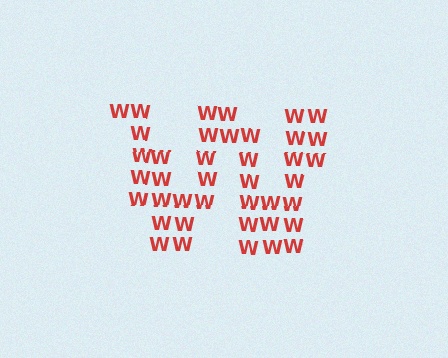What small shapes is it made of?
It is made of small letter W's.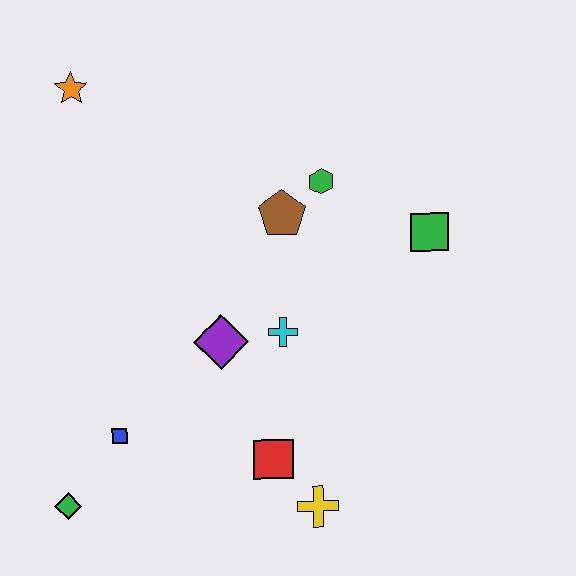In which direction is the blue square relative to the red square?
The blue square is to the left of the red square.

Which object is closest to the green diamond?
The blue square is closest to the green diamond.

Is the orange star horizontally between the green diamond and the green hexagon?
Yes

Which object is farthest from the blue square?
The green square is farthest from the blue square.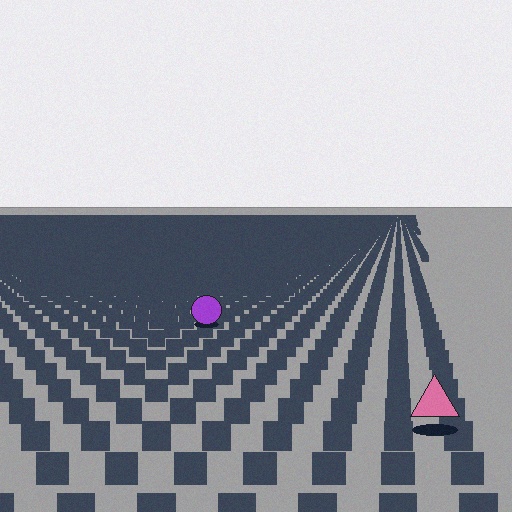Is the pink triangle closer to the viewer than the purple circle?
Yes. The pink triangle is closer — you can tell from the texture gradient: the ground texture is coarser near it.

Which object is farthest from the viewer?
The purple circle is farthest from the viewer. It appears smaller and the ground texture around it is denser.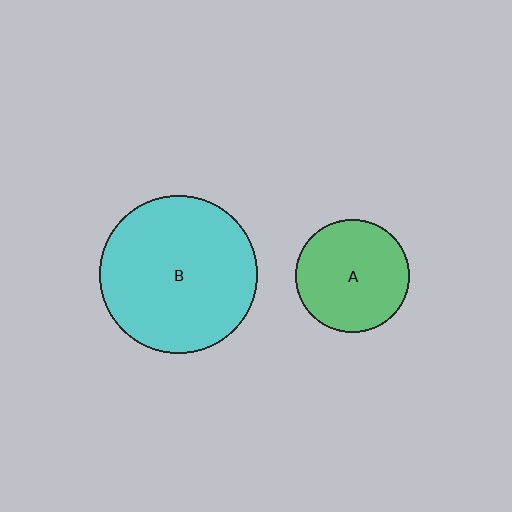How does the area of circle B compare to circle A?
Approximately 1.9 times.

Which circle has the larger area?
Circle B (cyan).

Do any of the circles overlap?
No, none of the circles overlap.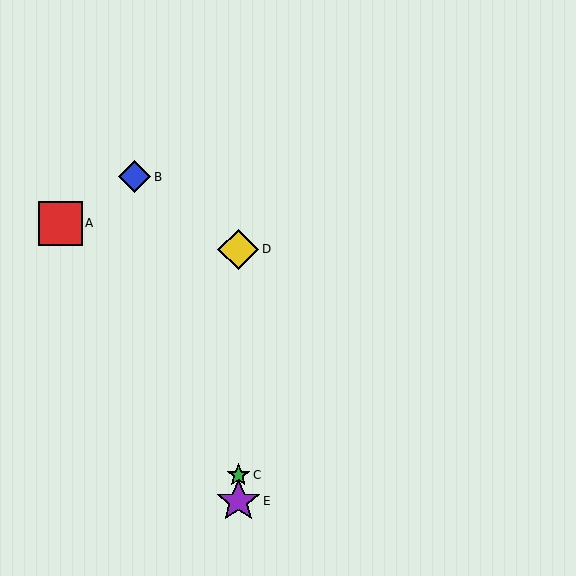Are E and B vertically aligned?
No, E is at x≈238 and B is at x≈135.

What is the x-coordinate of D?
Object D is at x≈238.